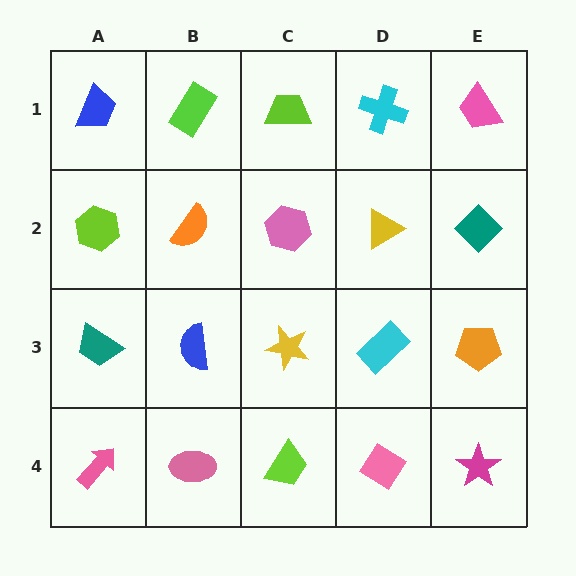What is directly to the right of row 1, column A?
A lime rectangle.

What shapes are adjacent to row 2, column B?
A lime rectangle (row 1, column B), a blue semicircle (row 3, column B), a lime hexagon (row 2, column A), a pink hexagon (row 2, column C).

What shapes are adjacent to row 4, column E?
An orange pentagon (row 3, column E), a pink diamond (row 4, column D).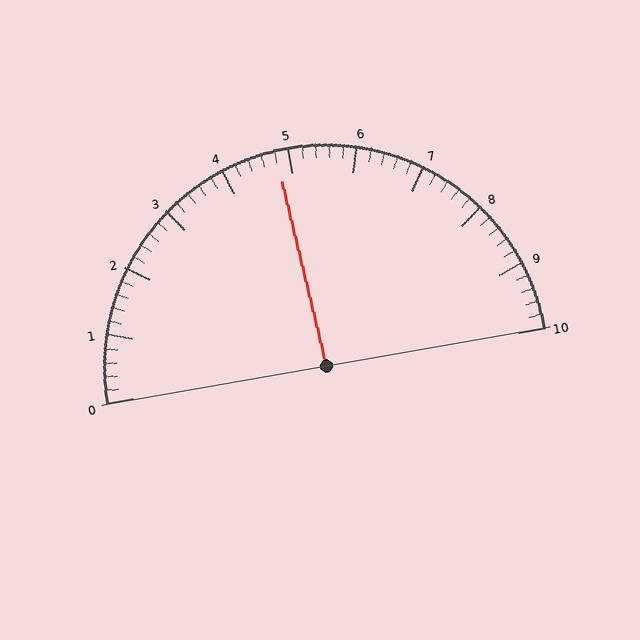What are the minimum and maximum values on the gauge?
The gauge ranges from 0 to 10.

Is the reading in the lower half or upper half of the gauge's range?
The reading is in the lower half of the range (0 to 10).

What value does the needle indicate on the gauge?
The needle indicates approximately 4.8.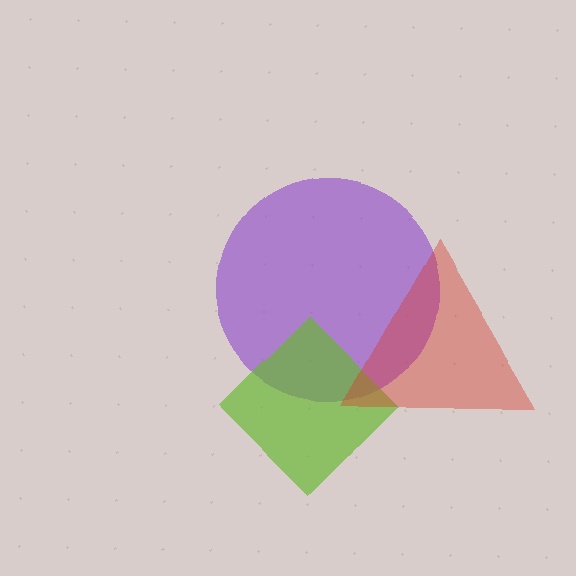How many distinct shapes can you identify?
There are 3 distinct shapes: a purple circle, a lime diamond, a red triangle.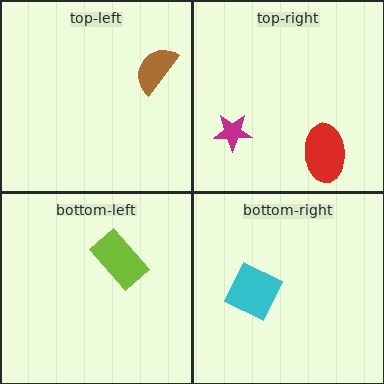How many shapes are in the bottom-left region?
1.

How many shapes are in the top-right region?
2.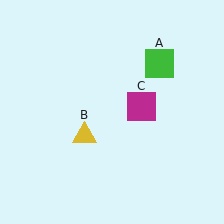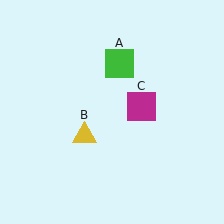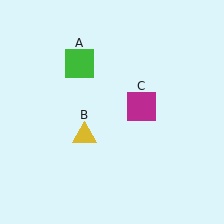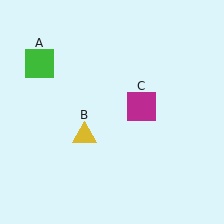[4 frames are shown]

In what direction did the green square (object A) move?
The green square (object A) moved left.